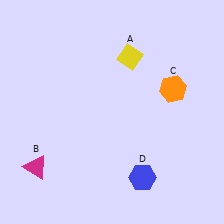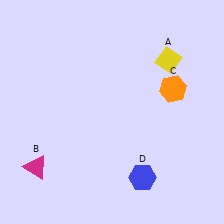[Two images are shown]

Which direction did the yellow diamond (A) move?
The yellow diamond (A) moved right.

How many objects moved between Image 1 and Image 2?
1 object moved between the two images.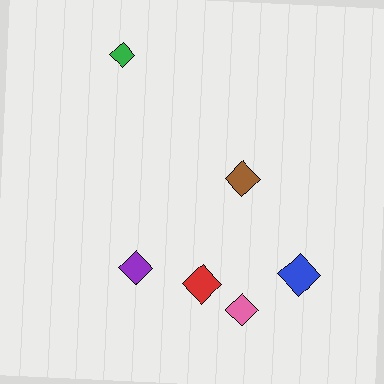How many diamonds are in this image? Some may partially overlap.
There are 6 diamonds.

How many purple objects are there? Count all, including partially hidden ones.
There is 1 purple object.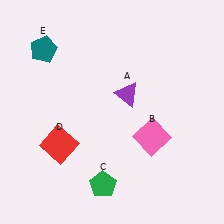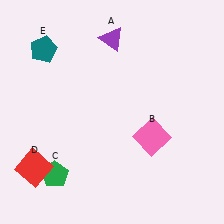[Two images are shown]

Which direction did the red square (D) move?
The red square (D) moved left.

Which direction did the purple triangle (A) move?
The purple triangle (A) moved up.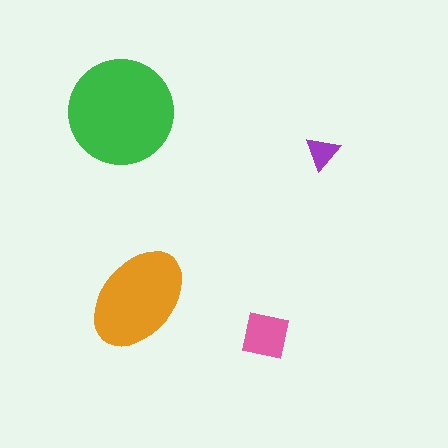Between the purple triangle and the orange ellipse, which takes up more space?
The orange ellipse.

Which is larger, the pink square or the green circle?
The green circle.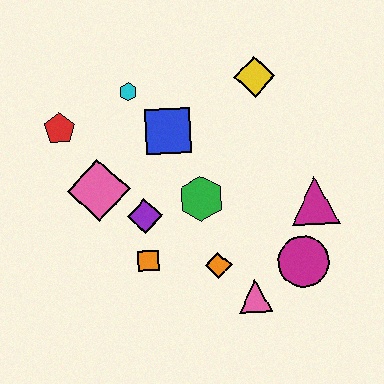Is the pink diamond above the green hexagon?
Yes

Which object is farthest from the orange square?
The yellow diamond is farthest from the orange square.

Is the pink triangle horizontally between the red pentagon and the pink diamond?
No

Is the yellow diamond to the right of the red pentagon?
Yes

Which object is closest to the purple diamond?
The orange square is closest to the purple diamond.